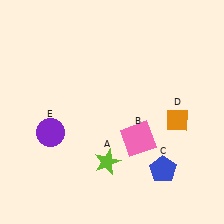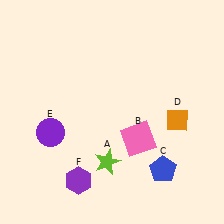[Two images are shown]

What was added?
A purple hexagon (F) was added in Image 2.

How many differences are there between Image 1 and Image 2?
There is 1 difference between the two images.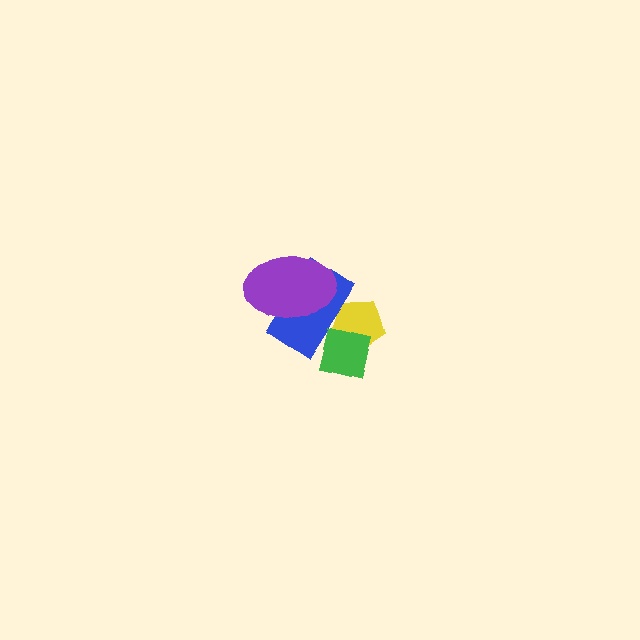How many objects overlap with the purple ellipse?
1 object overlaps with the purple ellipse.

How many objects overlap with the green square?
2 objects overlap with the green square.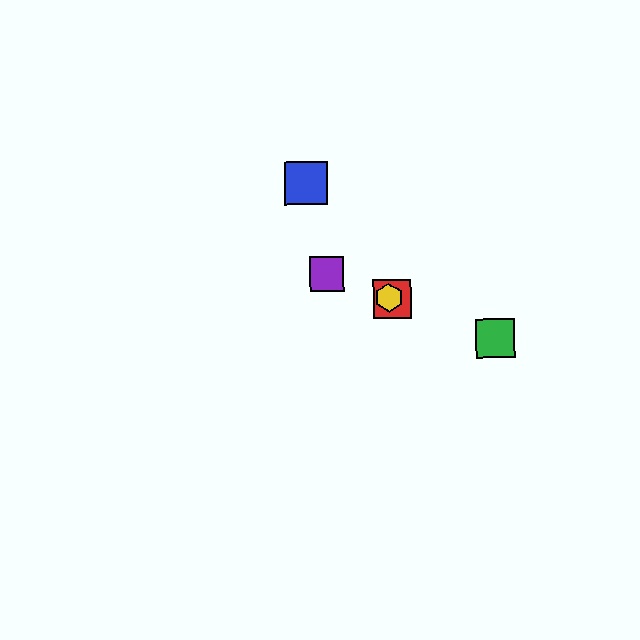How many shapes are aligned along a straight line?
4 shapes (the red square, the green square, the yellow hexagon, the purple square) are aligned along a straight line.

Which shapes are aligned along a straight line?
The red square, the green square, the yellow hexagon, the purple square are aligned along a straight line.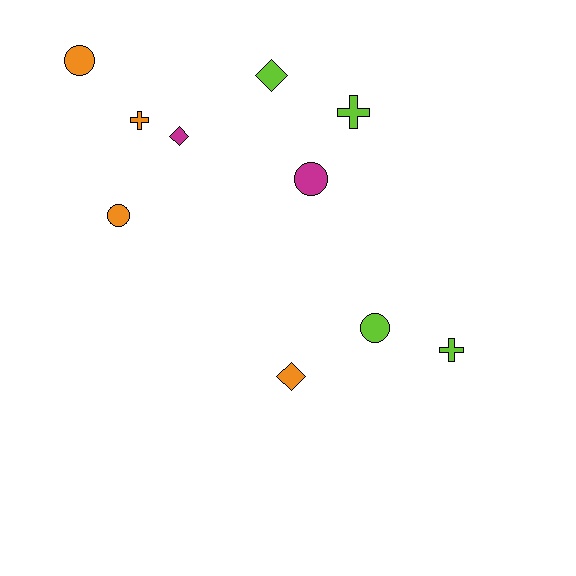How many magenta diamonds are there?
There is 1 magenta diamond.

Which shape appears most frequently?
Circle, with 4 objects.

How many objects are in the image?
There are 10 objects.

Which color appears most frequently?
Orange, with 4 objects.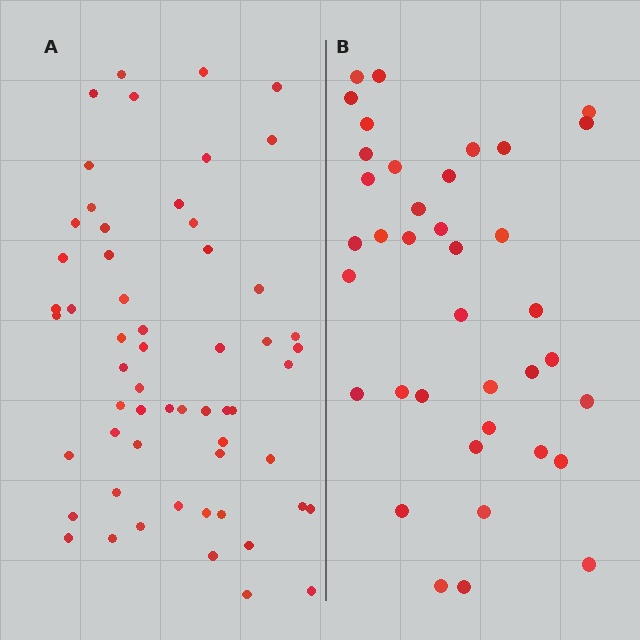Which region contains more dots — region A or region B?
Region A (the left region) has more dots.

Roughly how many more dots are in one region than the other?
Region A has approximately 20 more dots than region B.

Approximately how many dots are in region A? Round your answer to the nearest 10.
About 60 dots. (The exact count is 58, which rounds to 60.)